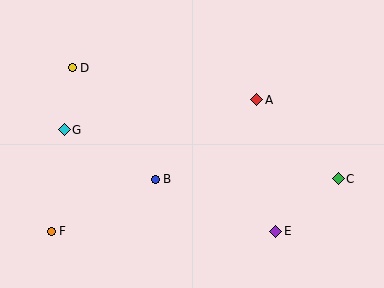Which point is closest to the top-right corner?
Point A is closest to the top-right corner.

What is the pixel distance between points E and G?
The distance between E and G is 235 pixels.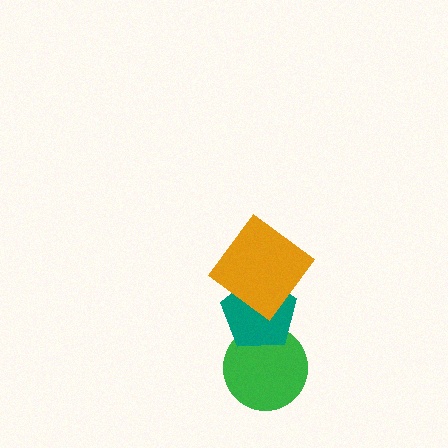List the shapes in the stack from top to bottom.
From top to bottom: the orange diamond, the teal pentagon, the green circle.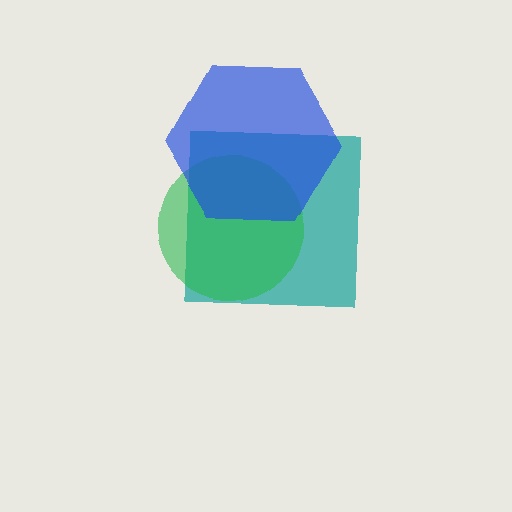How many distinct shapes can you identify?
There are 3 distinct shapes: a teal square, a green circle, a blue hexagon.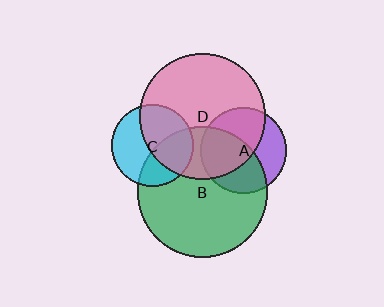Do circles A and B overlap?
Yes.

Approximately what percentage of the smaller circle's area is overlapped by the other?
Approximately 50%.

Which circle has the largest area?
Circle B (green).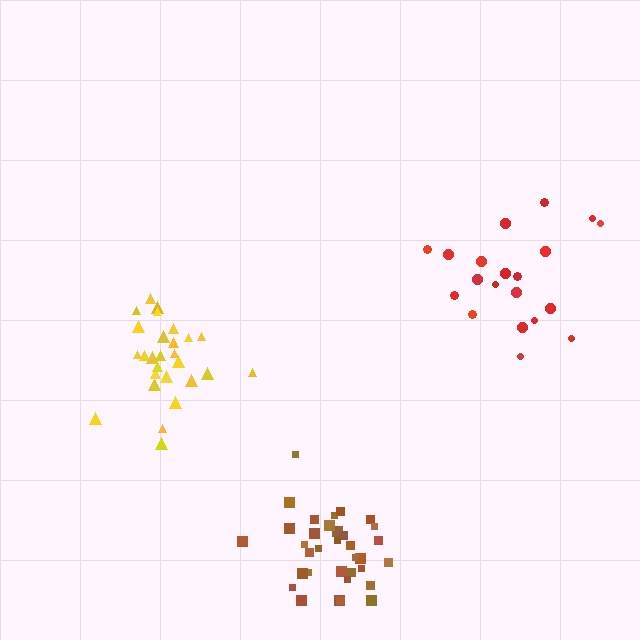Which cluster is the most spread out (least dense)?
Red.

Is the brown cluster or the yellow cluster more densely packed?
Yellow.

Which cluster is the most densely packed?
Yellow.